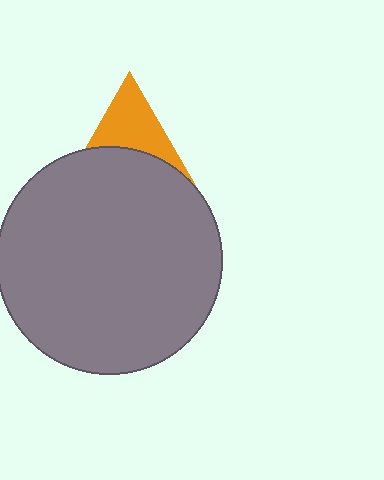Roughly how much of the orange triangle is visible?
About half of it is visible (roughly 51%).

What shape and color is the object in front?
The object in front is a gray circle.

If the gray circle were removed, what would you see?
You would see the complete orange triangle.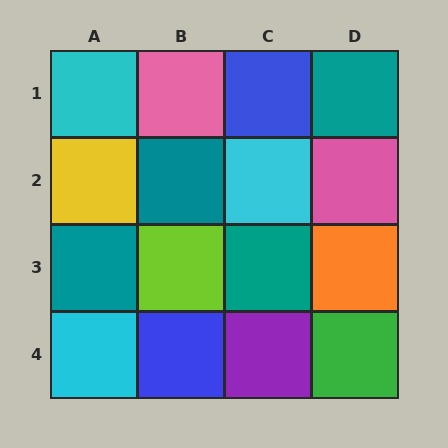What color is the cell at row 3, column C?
Teal.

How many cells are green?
1 cell is green.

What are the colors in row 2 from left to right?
Yellow, teal, cyan, pink.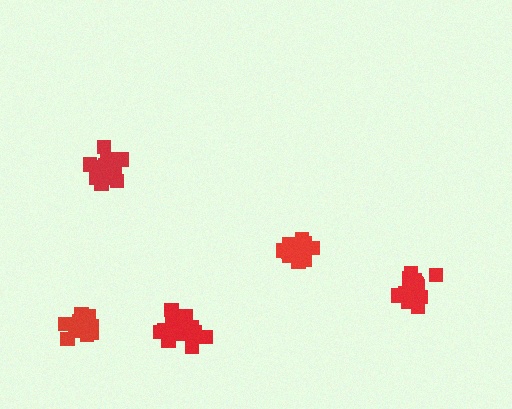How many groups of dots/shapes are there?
There are 5 groups.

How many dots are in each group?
Group 1: 16 dots, Group 2: 18 dots, Group 3: 21 dots, Group 4: 18 dots, Group 5: 17 dots (90 total).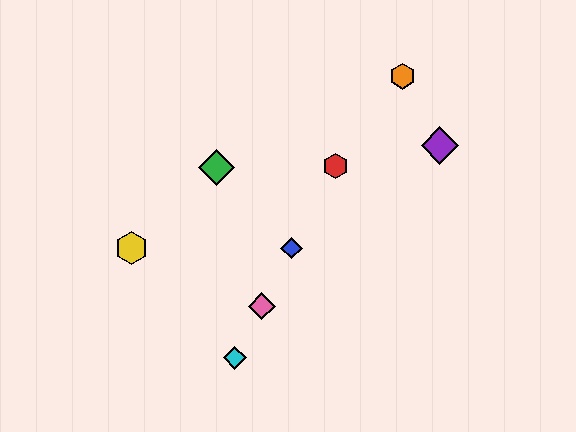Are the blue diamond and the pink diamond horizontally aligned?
No, the blue diamond is at y≈248 and the pink diamond is at y≈306.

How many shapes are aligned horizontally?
2 shapes (the blue diamond, the yellow hexagon) are aligned horizontally.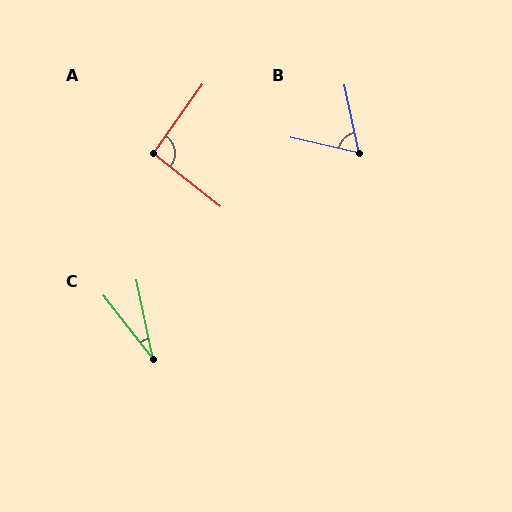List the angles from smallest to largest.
C (26°), B (65°), A (93°).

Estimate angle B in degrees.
Approximately 65 degrees.